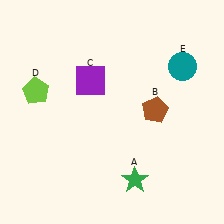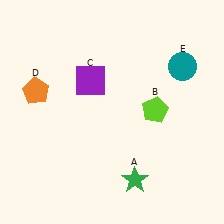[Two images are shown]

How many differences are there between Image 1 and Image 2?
There are 2 differences between the two images.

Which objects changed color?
B changed from brown to lime. D changed from lime to orange.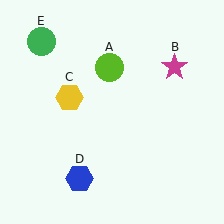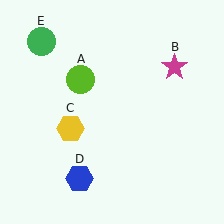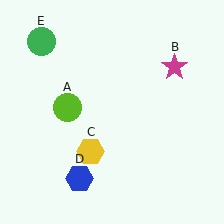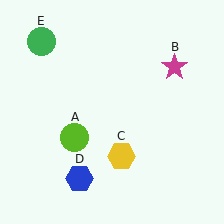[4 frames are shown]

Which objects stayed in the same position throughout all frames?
Magenta star (object B) and blue hexagon (object D) and green circle (object E) remained stationary.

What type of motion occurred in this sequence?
The lime circle (object A), yellow hexagon (object C) rotated counterclockwise around the center of the scene.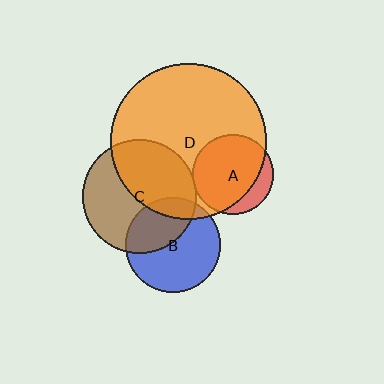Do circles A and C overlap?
Yes.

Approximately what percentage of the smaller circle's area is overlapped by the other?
Approximately 5%.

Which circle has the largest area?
Circle D (orange).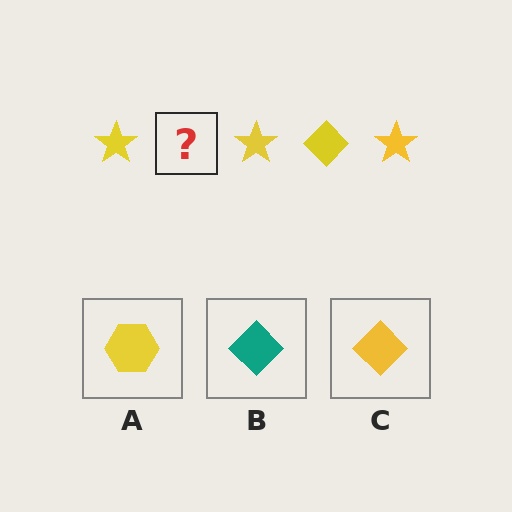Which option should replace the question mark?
Option C.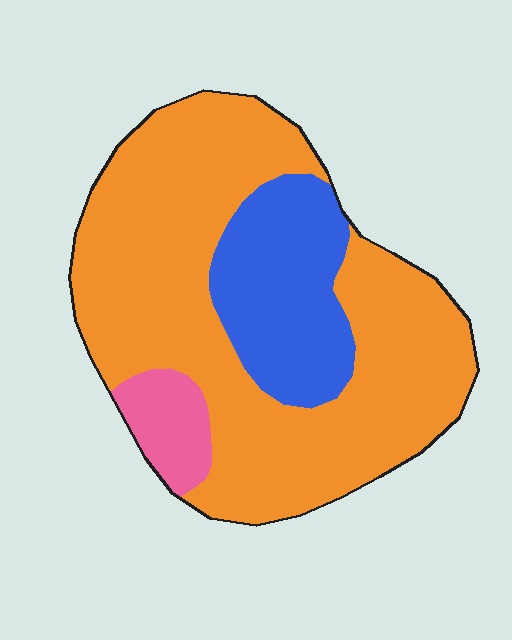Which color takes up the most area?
Orange, at roughly 70%.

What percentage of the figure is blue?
Blue covers roughly 20% of the figure.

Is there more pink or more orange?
Orange.